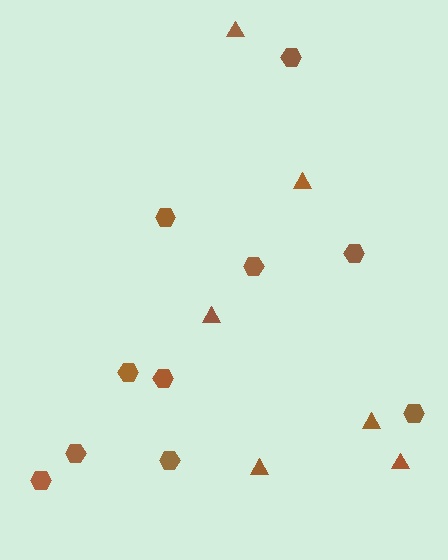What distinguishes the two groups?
There are 2 groups: one group of triangles (6) and one group of hexagons (10).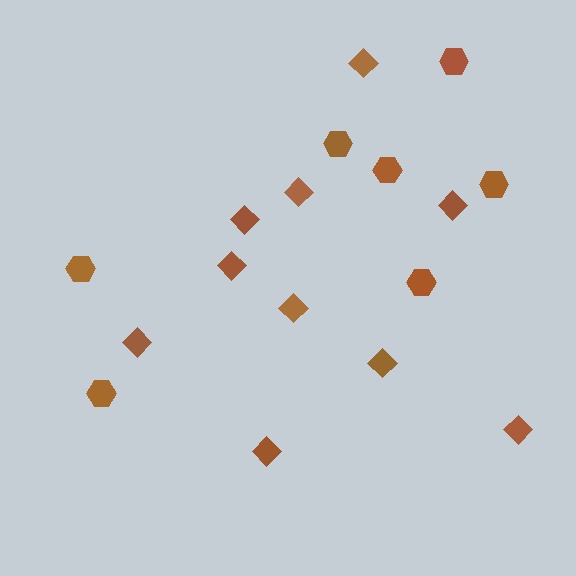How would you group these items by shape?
There are 2 groups: one group of hexagons (7) and one group of diamonds (10).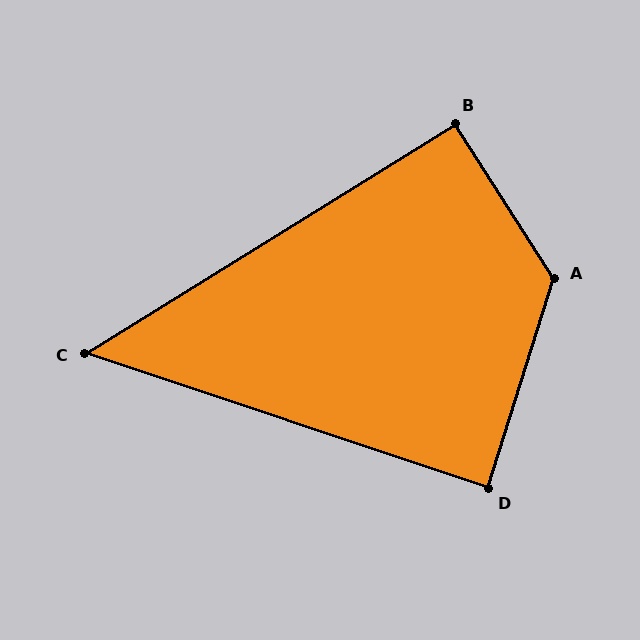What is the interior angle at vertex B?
Approximately 91 degrees (approximately right).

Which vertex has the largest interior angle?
A, at approximately 130 degrees.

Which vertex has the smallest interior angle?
C, at approximately 50 degrees.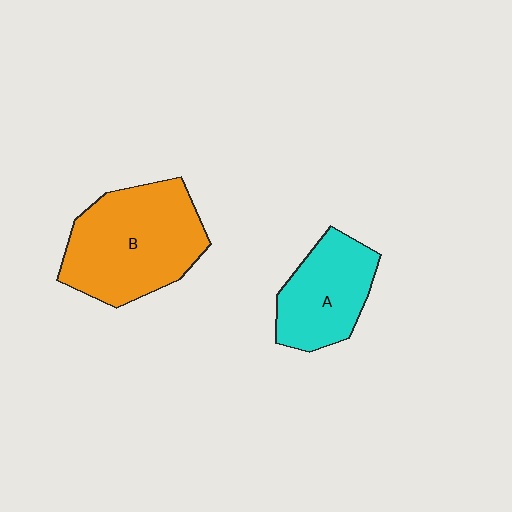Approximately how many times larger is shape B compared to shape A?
Approximately 1.6 times.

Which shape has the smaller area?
Shape A (cyan).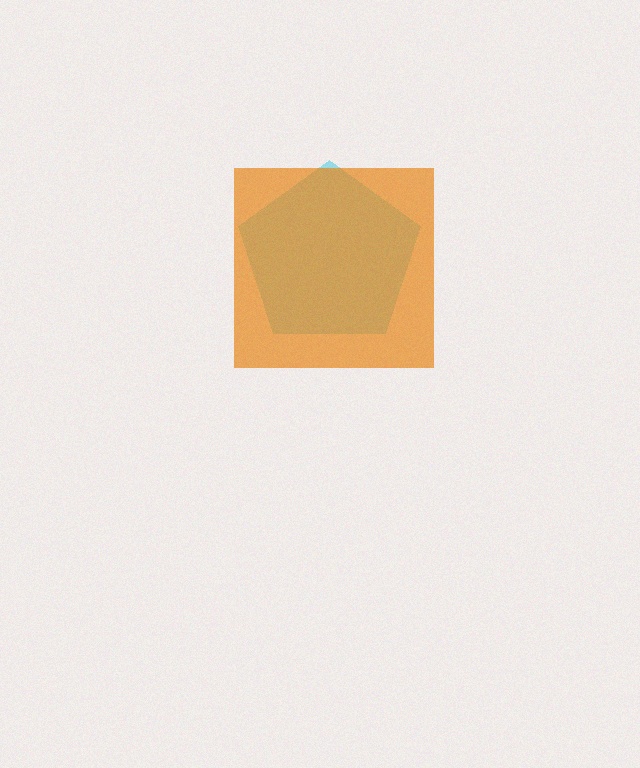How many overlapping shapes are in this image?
There are 2 overlapping shapes in the image.